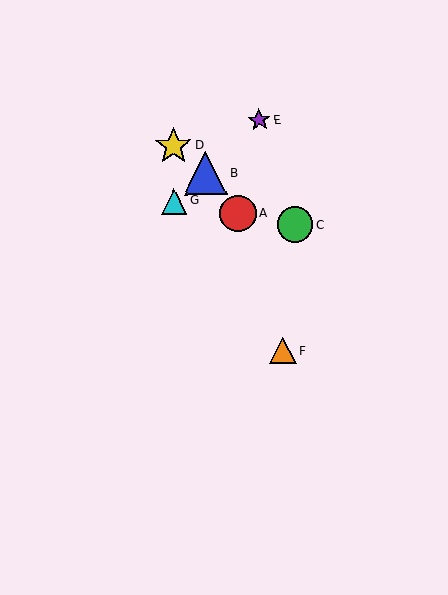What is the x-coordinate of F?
Object F is at x≈283.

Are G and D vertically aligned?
Yes, both are at x≈174.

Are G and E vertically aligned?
No, G is at x≈174 and E is at x≈259.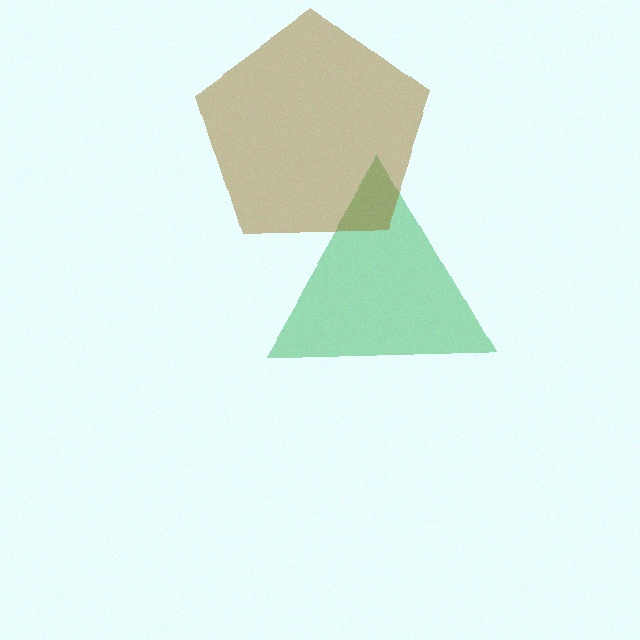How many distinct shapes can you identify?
There are 2 distinct shapes: a green triangle, a brown pentagon.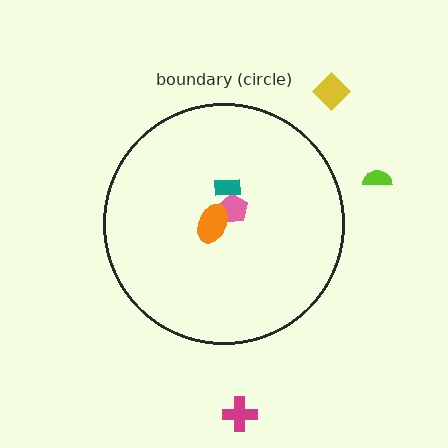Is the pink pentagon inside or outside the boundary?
Inside.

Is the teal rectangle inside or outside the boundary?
Inside.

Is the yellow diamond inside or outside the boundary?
Outside.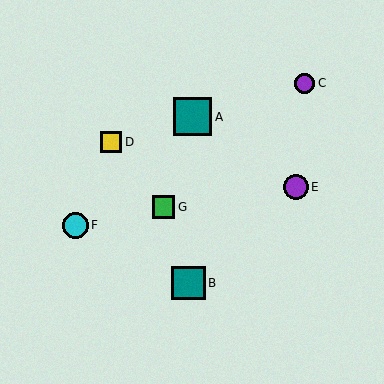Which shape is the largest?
The teal square (labeled A) is the largest.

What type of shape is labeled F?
Shape F is a cyan circle.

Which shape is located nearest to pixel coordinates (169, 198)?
The green square (labeled G) at (163, 207) is nearest to that location.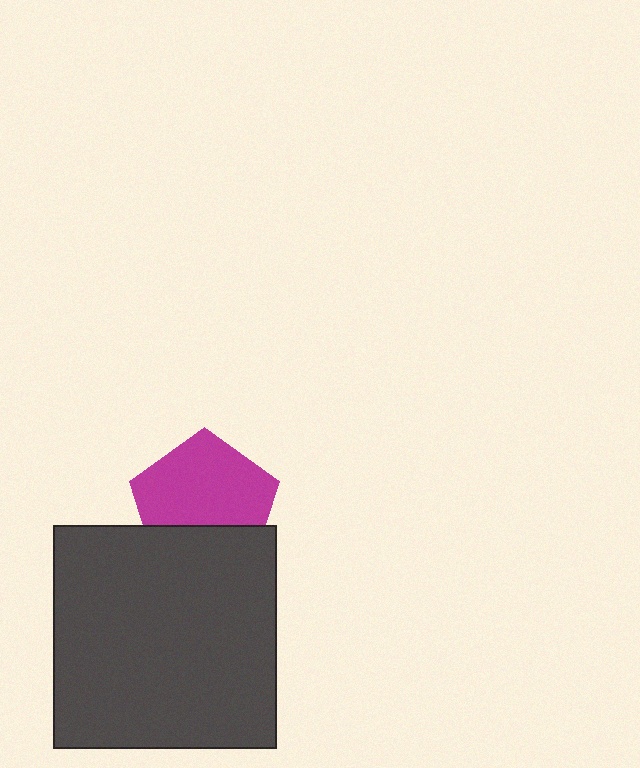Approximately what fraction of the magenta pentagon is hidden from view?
Roughly 33% of the magenta pentagon is hidden behind the dark gray square.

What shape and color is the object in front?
The object in front is a dark gray square.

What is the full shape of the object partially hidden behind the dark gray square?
The partially hidden object is a magenta pentagon.